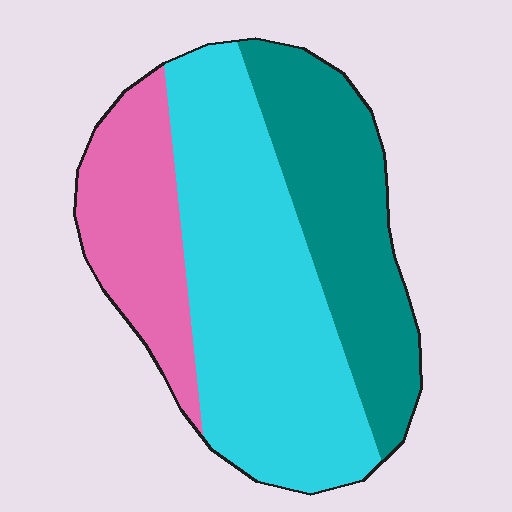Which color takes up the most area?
Cyan, at roughly 50%.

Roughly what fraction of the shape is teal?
Teal takes up about one third (1/3) of the shape.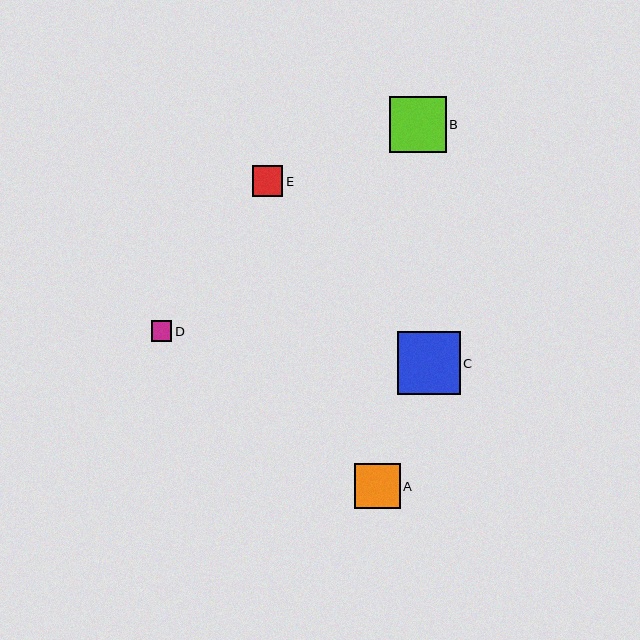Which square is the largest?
Square C is the largest with a size of approximately 63 pixels.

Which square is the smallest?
Square D is the smallest with a size of approximately 20 pixels.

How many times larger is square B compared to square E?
Square B is approximately 1.9 times the size of square E.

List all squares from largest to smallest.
From largest to smallest: C, B, A, E, D.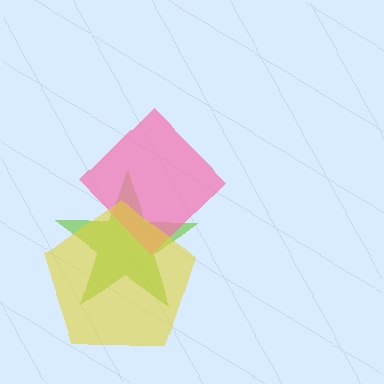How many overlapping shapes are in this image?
There are 3 overlapping shapes in the image.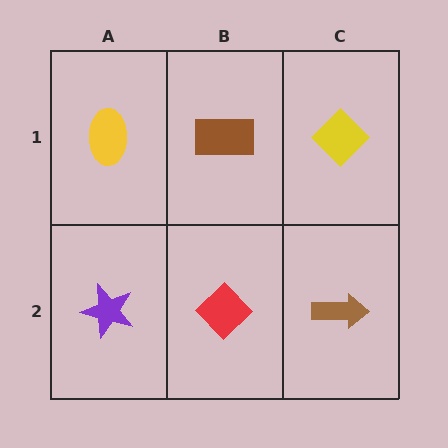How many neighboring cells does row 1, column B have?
3.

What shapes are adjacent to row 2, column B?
A brown rectangle (row 1, column B), a purple star (row 2, column A), a brown arrow (row 2, column C).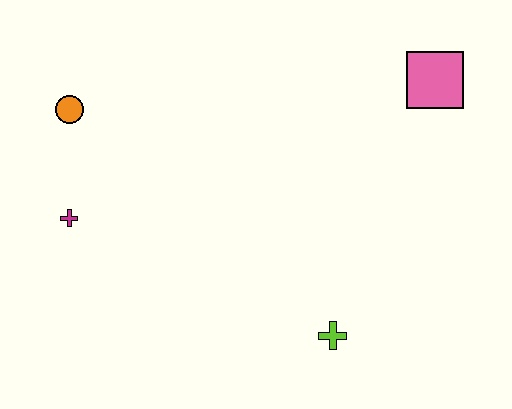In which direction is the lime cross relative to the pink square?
The lime cross is below the pink square.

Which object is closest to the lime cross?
The pink square is closest to the lime cross.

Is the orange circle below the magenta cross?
No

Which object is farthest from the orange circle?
The pink square is farthest from the orange circle.